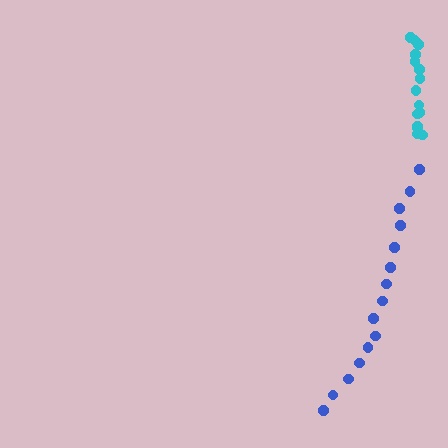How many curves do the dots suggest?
There are 2 distinct paths.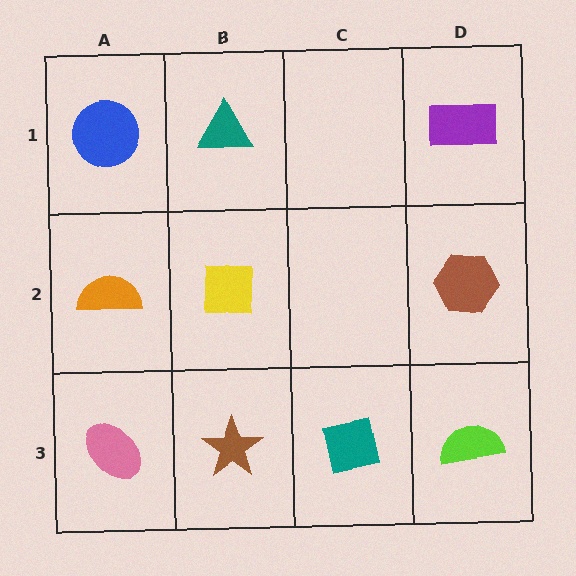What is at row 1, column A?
A blue circle.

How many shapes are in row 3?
4 shapes.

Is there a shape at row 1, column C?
No, that cell is empty.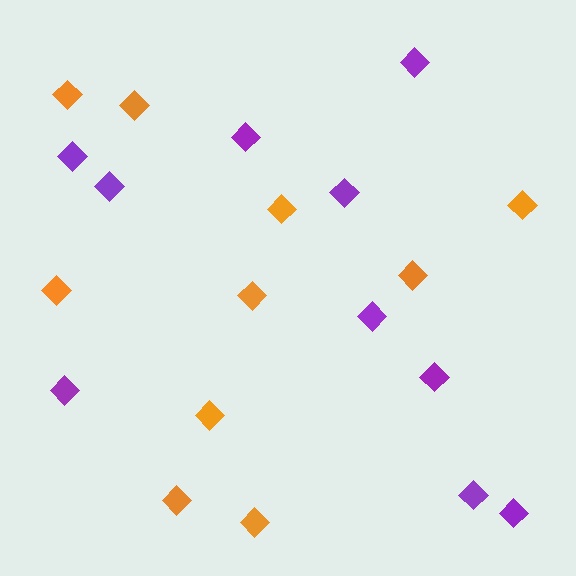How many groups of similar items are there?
There are 2 groups: one group of purple diamonds (10) and one group of orange diamonds (10).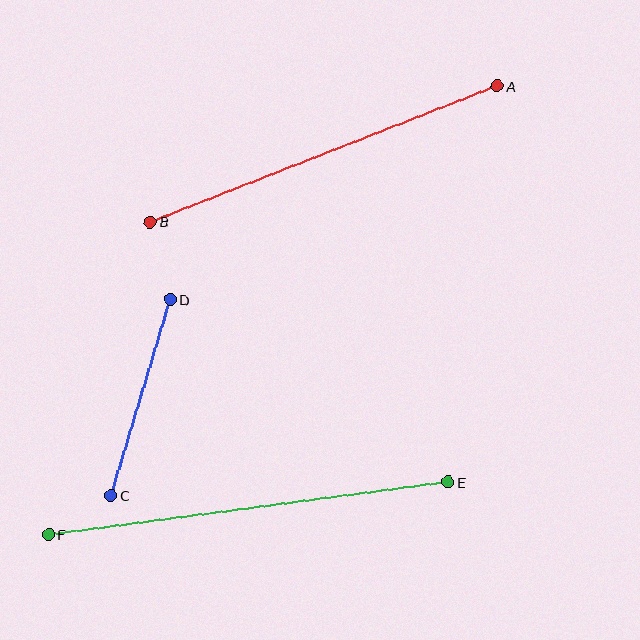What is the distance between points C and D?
The distance is approximately 204 pixels.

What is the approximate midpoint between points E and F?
The midpoint is at approximately (248, 508) pixels.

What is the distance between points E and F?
The distance is approximately 403 pixels.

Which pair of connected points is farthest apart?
Points E and F are farthest apart.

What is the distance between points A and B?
The distance is approximately 373 pixels.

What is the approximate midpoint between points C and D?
The midpoint is at approximately (140, 397) pixels.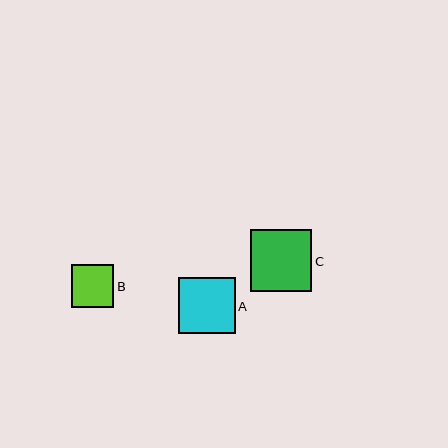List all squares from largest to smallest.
From largest to smallest: C, A, B.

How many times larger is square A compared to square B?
Square A is approximately 1.3 times the size of square B.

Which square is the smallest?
Square B is the smallest with a size of approximately 43 pixels.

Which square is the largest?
Square C is the largest with a size of approximately 61 pixels.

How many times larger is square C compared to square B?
Square C is approximately 1.4 times the size of square B.